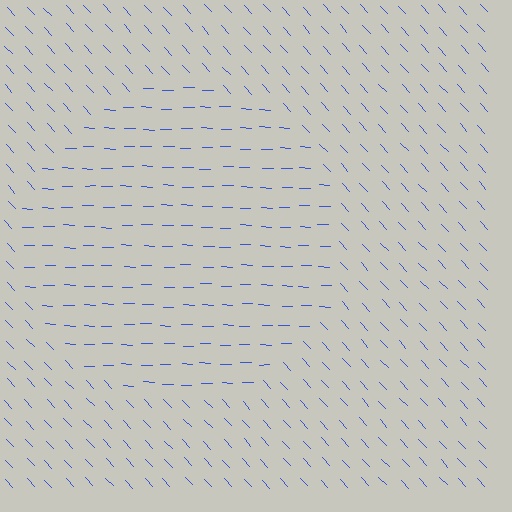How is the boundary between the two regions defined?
The boundary is defined purely by a change in line orientation (approximately 45 degrees difference). All lines are the same color and thickness.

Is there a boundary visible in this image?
Yes, there is a texture boundary formed by a change in line orientation.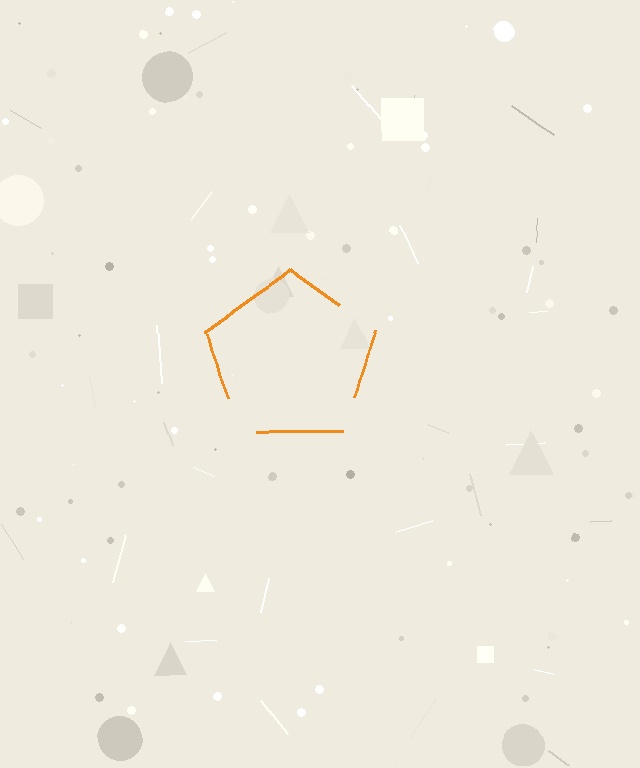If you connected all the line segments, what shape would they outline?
They would outline a pentagon.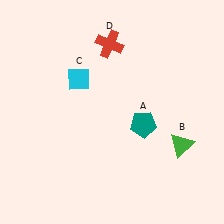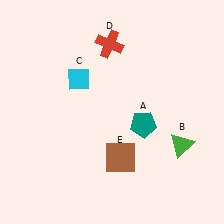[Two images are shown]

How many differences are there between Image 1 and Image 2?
There is 1 difference between the two images.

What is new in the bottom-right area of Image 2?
A brown square (E) was added in the bottom-right area of Image 2.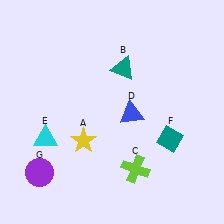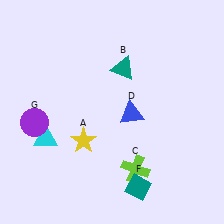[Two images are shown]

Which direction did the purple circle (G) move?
The purple circle (G) moved up.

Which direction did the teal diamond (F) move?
The teal diamond (F) moved down.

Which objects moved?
The objects that moved are: the teal diamond (F), the purple circle (G).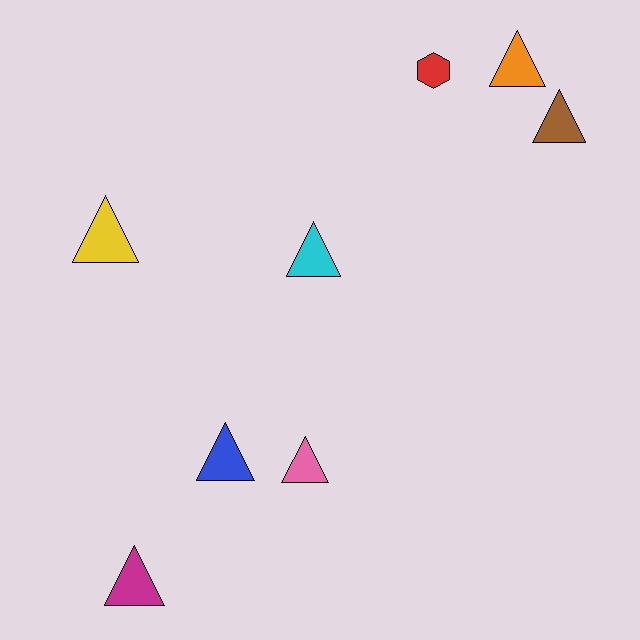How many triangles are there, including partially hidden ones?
There are 7 triangles.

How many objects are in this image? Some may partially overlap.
There are 8 objects.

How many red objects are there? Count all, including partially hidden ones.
There is 1 red object.